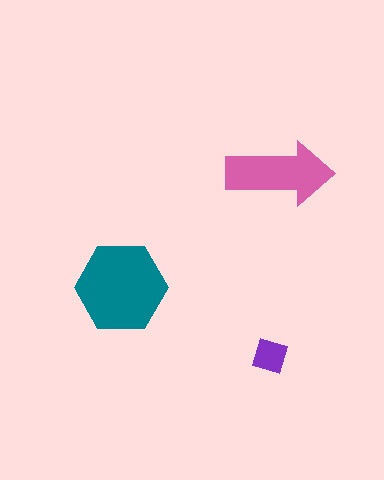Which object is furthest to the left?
The teal hexagon is leftmost.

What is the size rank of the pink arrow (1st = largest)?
2nd.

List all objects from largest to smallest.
The teal hexagon, the pink arrow, the purple square.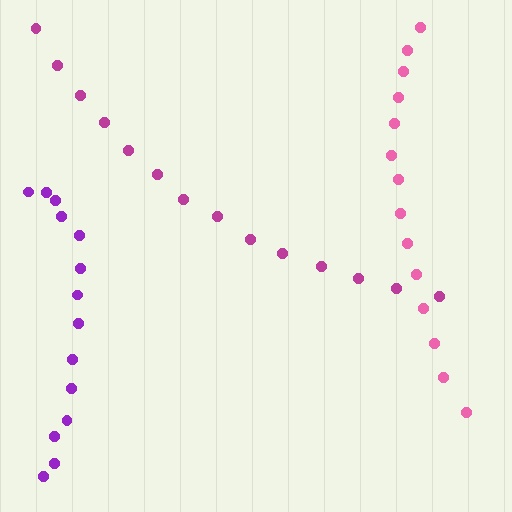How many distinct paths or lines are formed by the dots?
There are 3 distinct paths.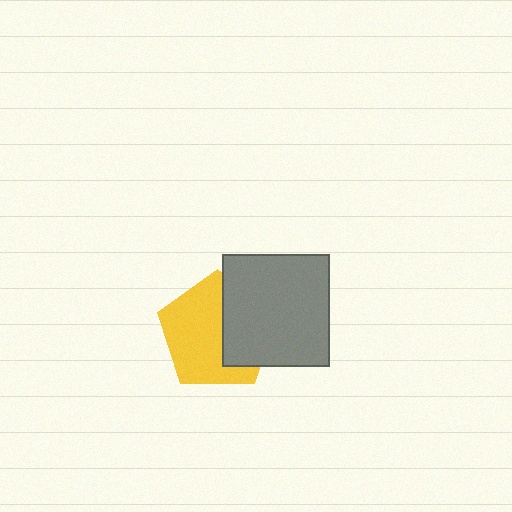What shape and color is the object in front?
The object in front is a gray rectangle.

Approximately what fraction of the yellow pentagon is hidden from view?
Roughly 39% of the yellow pentagon is hidden behind the gray rectangle.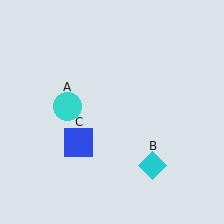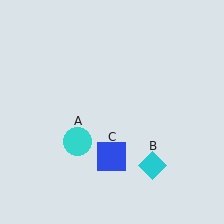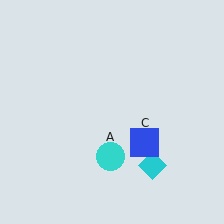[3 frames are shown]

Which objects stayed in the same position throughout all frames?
Cyan diamond (object B) remained stationary.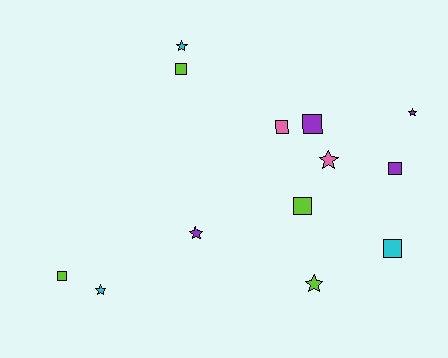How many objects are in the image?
There are 13 objects.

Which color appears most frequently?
Purple, with 4 objects.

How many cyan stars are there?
There are 2 cyan stars.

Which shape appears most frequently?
Square, with 7 objects.